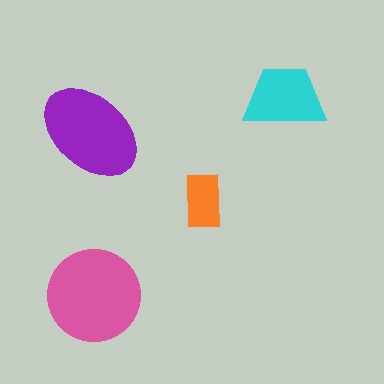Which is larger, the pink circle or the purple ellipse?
The pink circle.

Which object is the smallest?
The orange rectangle.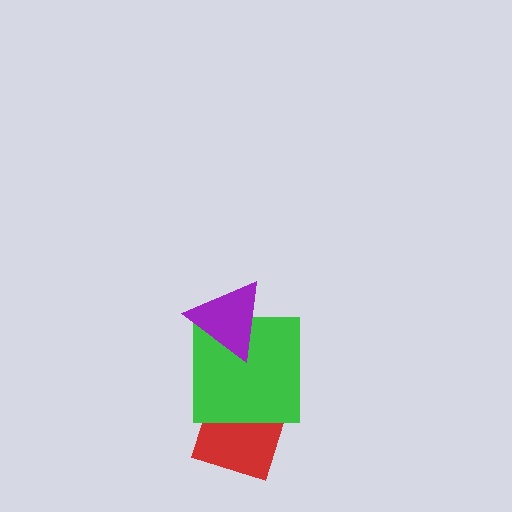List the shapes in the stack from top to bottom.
From top to bottom: the purple triangle, the green square, the red diamond.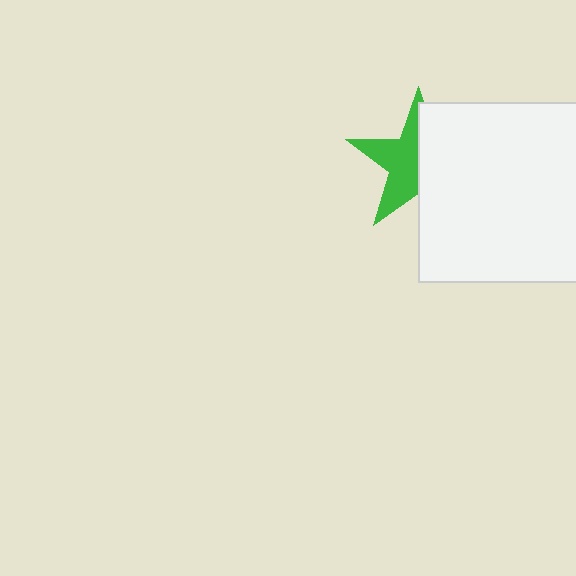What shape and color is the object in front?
The object in front is a white square.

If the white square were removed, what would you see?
You would see the complete green star.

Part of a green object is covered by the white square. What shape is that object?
It is a star.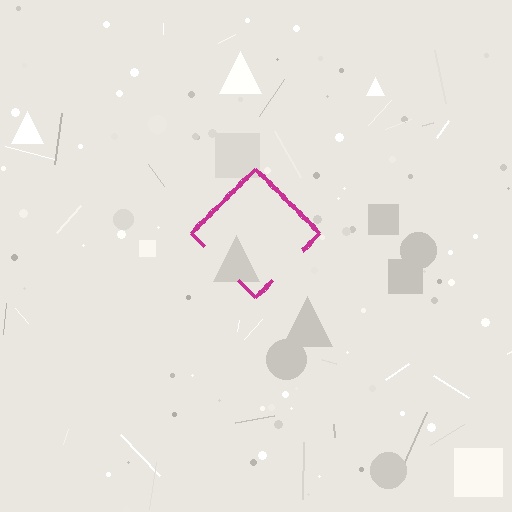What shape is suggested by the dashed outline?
The dashed outline suggests a diamond.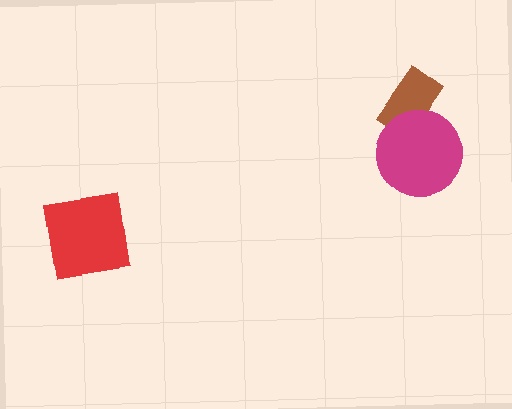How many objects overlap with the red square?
0 objects overlap with the red square.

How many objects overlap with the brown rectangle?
1 object overlaps with the brown rectangle.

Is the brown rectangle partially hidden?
Yes, it is partially covered by another shape.